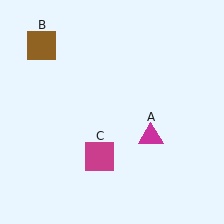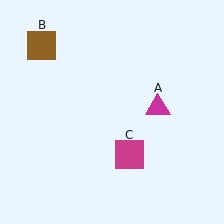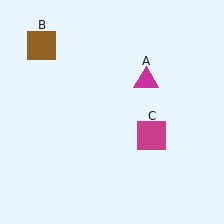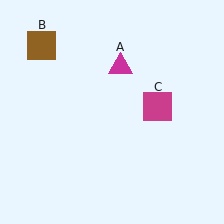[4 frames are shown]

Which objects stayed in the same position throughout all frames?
Brown square (object B) remained stationary.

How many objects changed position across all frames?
2 objects changed position: magenta triangle (object A), magenta square (object C).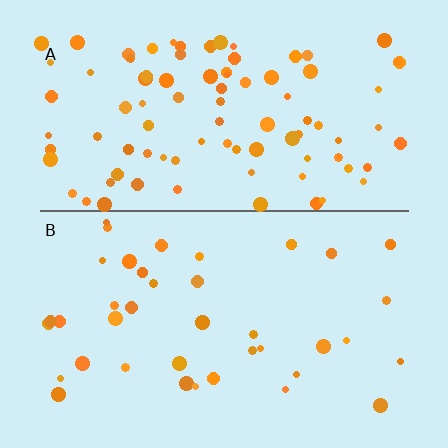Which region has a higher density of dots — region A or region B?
A (the top).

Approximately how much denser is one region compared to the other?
Approximately 2.4× — region A over region B.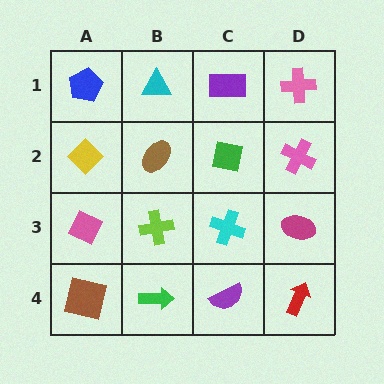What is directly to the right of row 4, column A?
A green arrow.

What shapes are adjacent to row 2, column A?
A blue pentagon (row 1, column A), a pink diamond (row 3, column A), a brown ellipse (row 2, column B).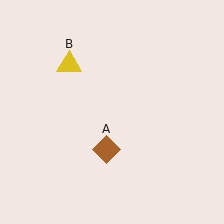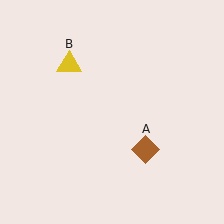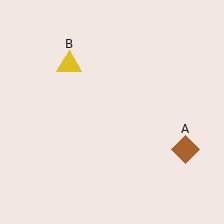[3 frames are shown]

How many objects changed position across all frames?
1 object changed position: brown diamond (object A).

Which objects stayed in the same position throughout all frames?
Yellow triangle (object B) remained stationary.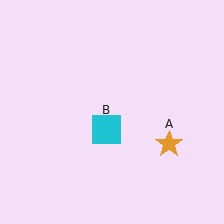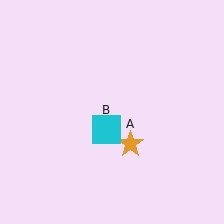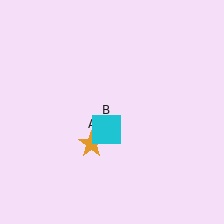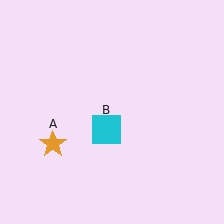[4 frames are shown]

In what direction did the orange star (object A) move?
The orange star (object A) moved left.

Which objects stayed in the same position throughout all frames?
Cyan square (object B) remained stationary.